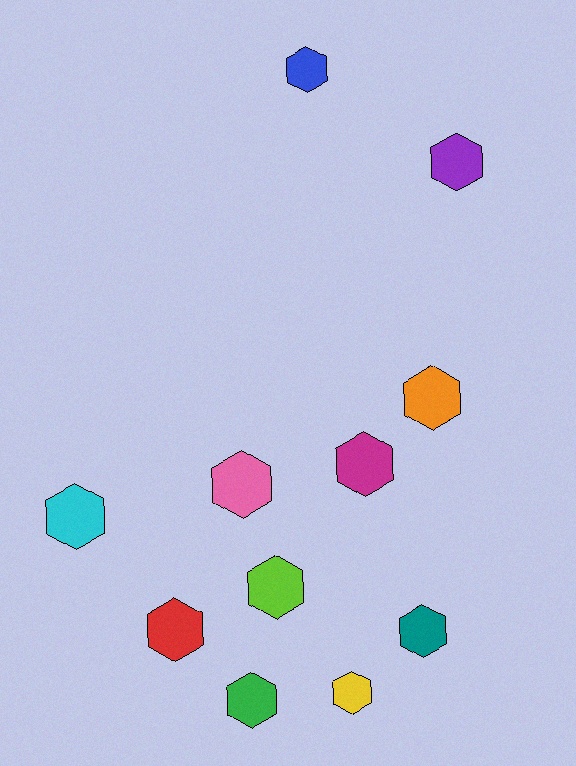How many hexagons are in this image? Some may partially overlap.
There are 11 hexagons.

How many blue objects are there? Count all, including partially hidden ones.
There is 1 blue object.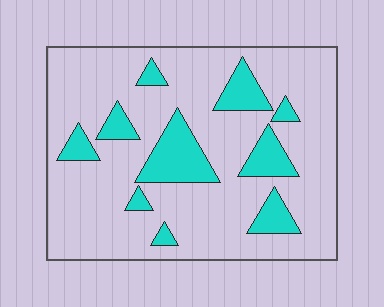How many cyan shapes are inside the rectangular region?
10.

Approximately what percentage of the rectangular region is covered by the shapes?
Approximately 20%.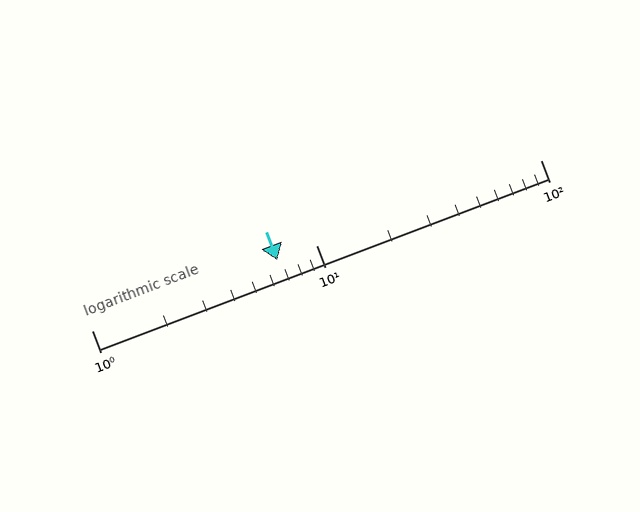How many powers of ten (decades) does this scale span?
The scale spans 2 decades, from 1 to 100.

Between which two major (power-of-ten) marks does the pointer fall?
The pointer is between 1 and 10.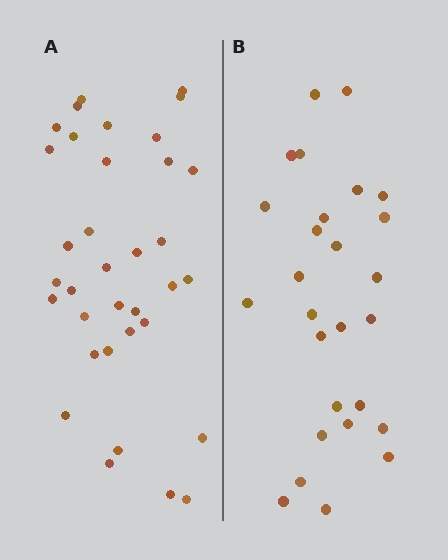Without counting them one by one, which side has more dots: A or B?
Region A (the left region) has more dots.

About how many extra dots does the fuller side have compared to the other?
Region A has roughly 8 or so more dots than region B.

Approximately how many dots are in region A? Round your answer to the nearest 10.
About 40 dots. (The exact count is 35, which rounds to 40.)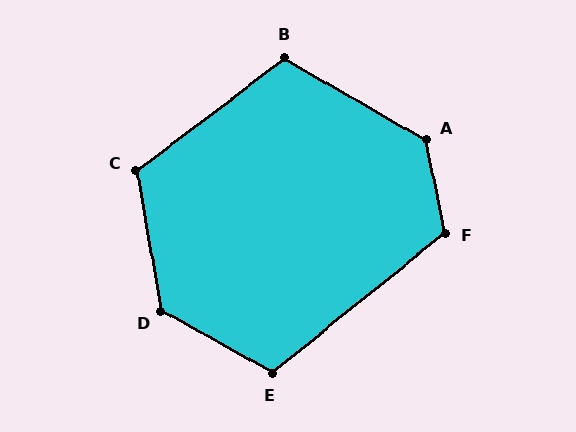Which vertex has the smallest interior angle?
E, at approximately 111 degrees.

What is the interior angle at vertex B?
Approximately 113 degrees (obtuse).